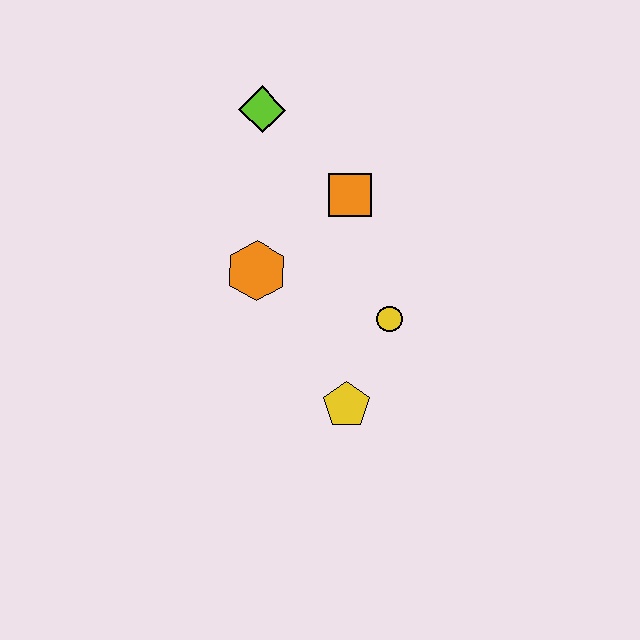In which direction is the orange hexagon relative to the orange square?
The orange hexagon is to the left of the orange square.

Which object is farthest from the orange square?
The yellow pentagon is farthest from the orange square.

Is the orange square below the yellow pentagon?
No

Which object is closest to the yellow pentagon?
The yellow circle is closest to the yellow pentagon.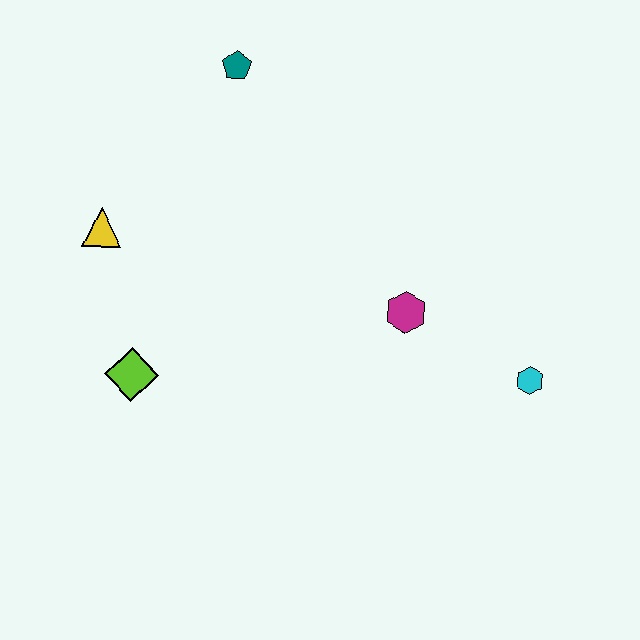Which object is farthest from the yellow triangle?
The cyan hexagon is farthest from the yellow triangle.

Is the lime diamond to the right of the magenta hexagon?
No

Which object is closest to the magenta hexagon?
The cyan hexagon is closest to the magenta hexagon.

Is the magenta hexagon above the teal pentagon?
No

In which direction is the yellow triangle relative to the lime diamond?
The yellow triangle is above the lime diamond.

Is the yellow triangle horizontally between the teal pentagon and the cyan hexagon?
No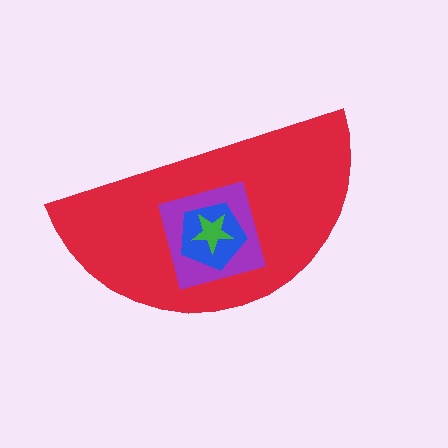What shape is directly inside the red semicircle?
The purple square.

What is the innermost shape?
The green star.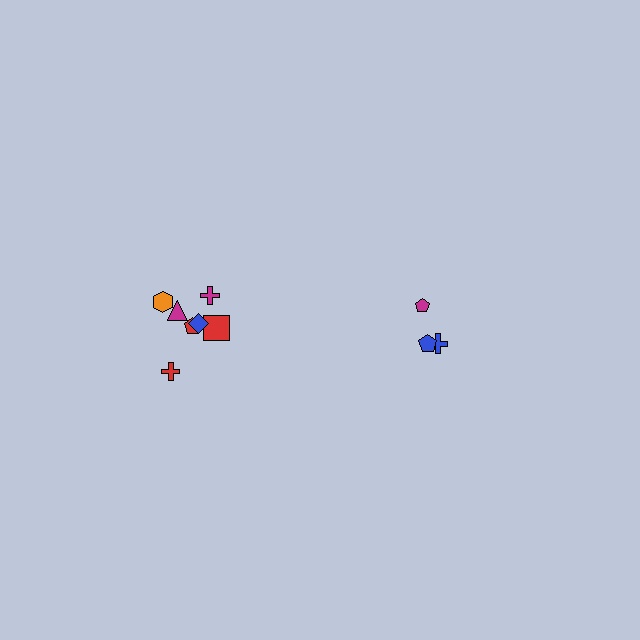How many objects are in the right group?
There are 3 objects.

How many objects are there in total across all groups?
There are 10 objects.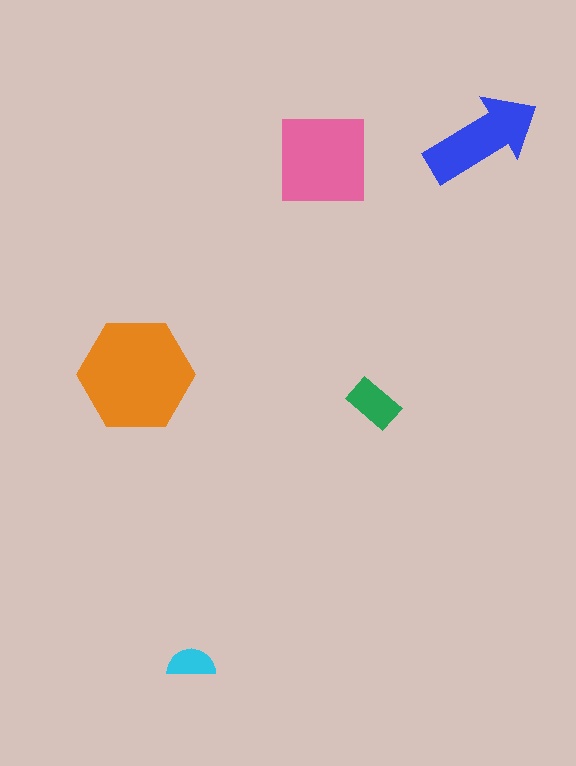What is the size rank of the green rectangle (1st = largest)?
4th.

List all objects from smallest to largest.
The cyan semicircle, the green rectangle, the blue arrow, the pink square, the orange hexagon.